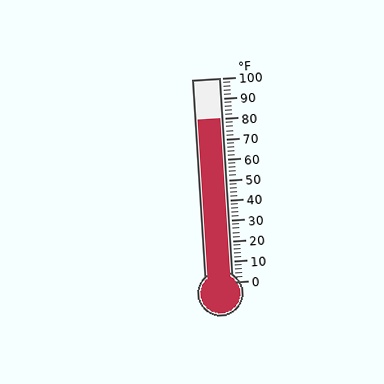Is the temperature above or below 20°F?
The temperature is above 20°F.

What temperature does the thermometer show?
The thermometer shows approximately 80°F.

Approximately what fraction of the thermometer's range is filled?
The thermometer is filled to approximately 80% of its range.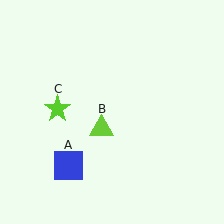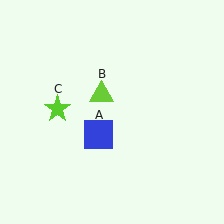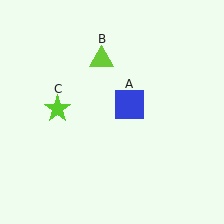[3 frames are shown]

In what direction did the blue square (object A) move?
The blue square (object A) moved up and to the right.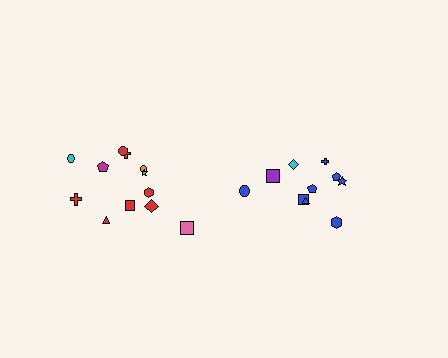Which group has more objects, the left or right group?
The left group.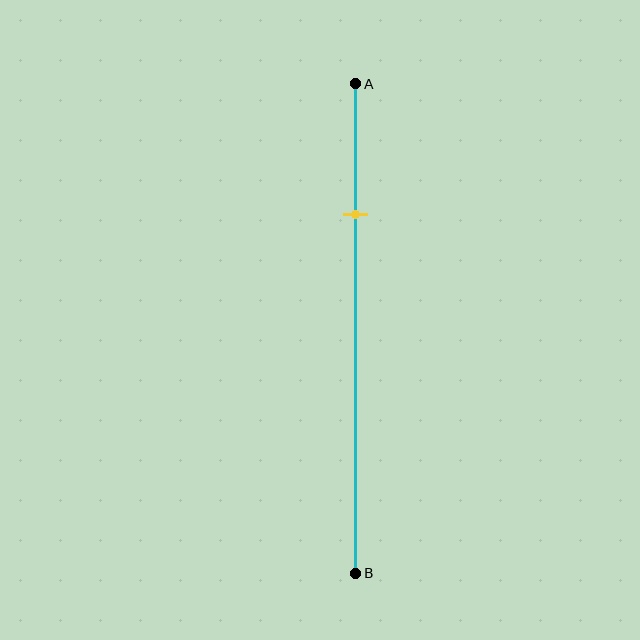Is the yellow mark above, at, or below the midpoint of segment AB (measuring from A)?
The yellow mark is above the midpoint of segment AB.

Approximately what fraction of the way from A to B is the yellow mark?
The yellow mark is approximately 25% of the way from A to B.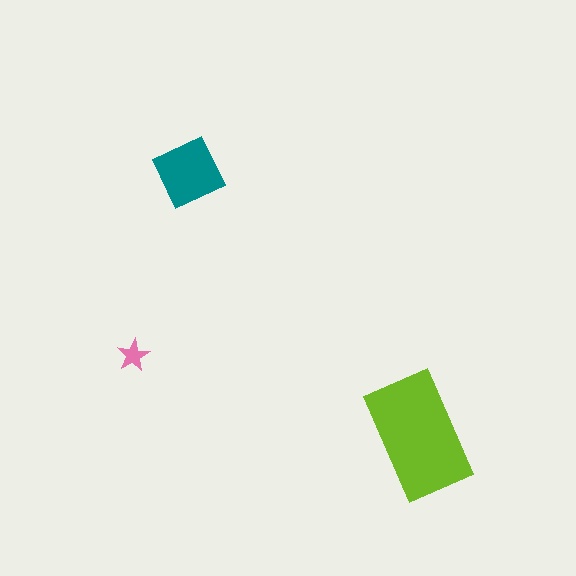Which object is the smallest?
The pink star.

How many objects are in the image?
There are 3 objects in the image.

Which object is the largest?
The lime rectangle.